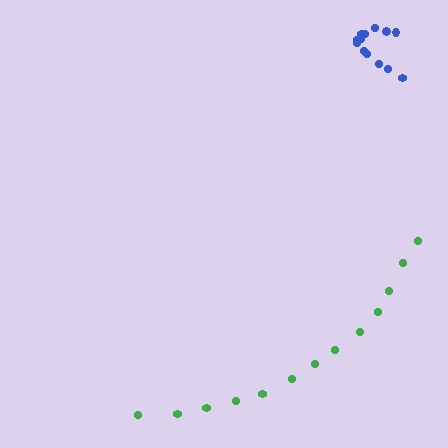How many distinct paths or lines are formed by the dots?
There are 2 distinct paths.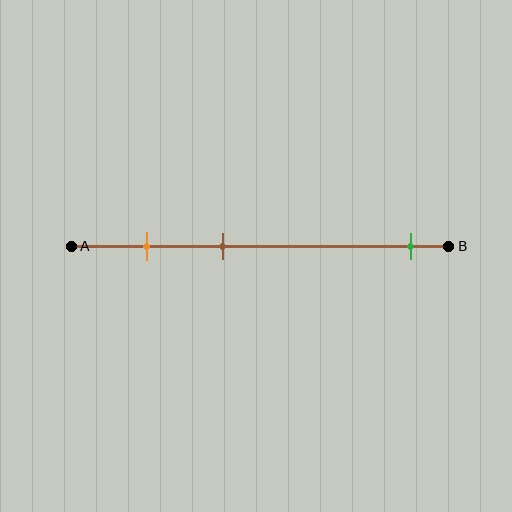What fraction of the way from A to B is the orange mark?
The orange mark is approximately 20% (0.2) of the way from A to B.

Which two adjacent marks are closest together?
The orange and brown marks are the closest adjacent pair.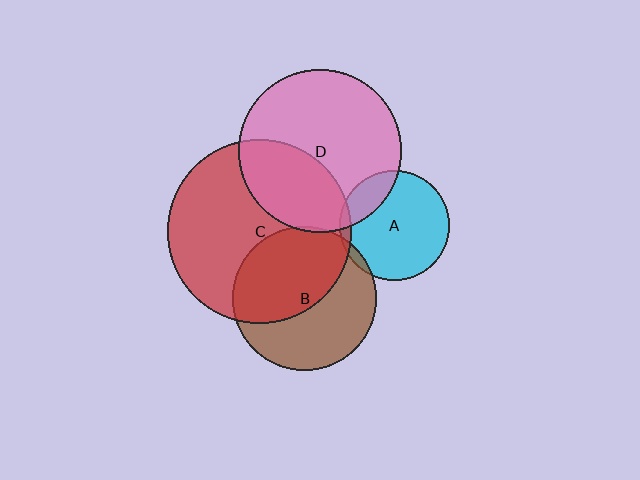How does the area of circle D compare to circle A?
Approximately 2.2 times.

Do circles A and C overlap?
Yes.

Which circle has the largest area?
Circle C (red).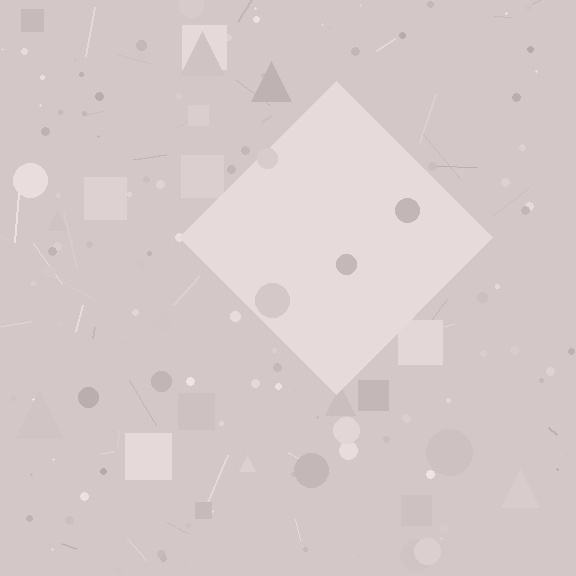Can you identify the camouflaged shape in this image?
The camouflaged shape is a diamond.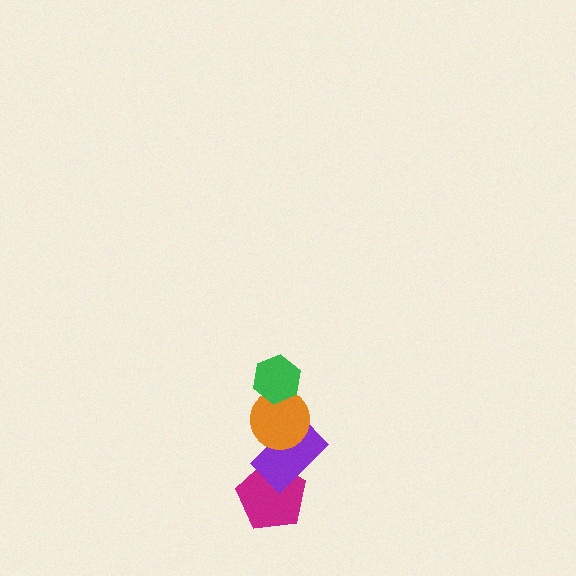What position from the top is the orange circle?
The orange circle is 2nd from the top.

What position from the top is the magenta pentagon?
The magenta pentagon is 4th from the top.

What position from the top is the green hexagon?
The green hexagon is 1st from the top.